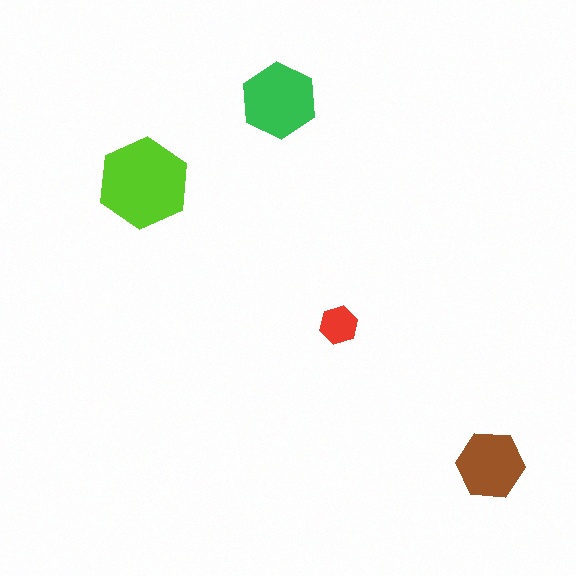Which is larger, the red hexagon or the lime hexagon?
The lime one.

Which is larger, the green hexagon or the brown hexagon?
The green one.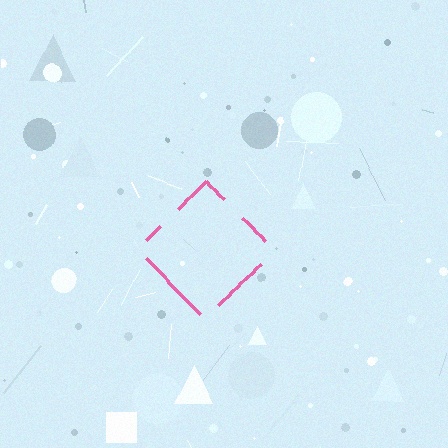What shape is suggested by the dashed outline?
The dashed outline suggests a diamond.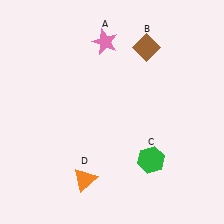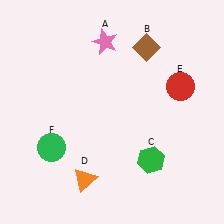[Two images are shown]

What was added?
A red circle (E), a green circle (F) were added in Image 2.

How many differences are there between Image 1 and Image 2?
There are 2 differences between the two images.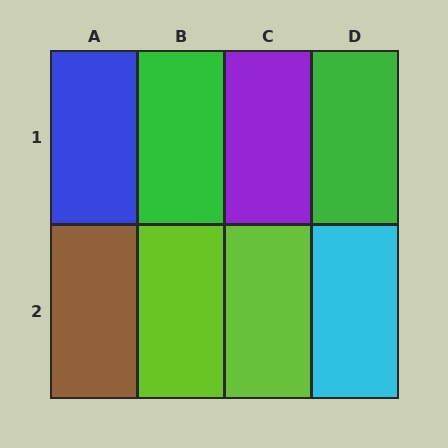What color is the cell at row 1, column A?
Blue.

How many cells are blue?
1 cell is blue.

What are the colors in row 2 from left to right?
Brown, lime, lime, cyan.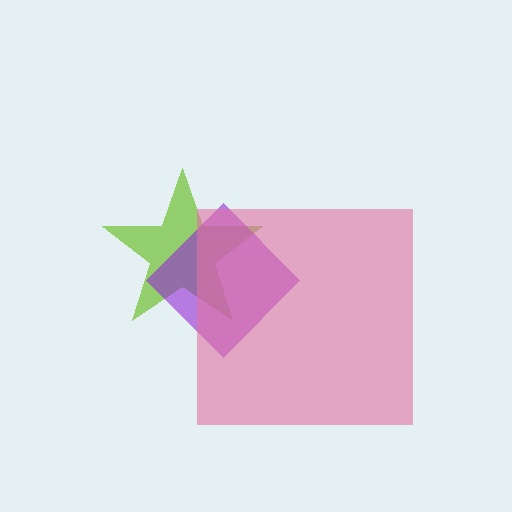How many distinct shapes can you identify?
There are 3 distinct shapes: a lime star, a purple diamond, a pink square.